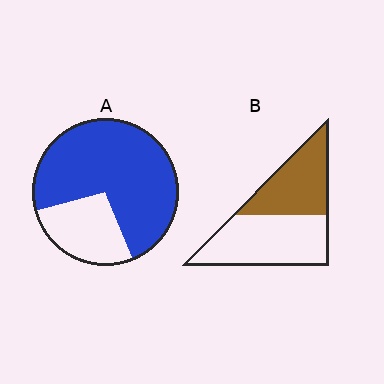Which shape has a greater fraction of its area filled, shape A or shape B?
Shape A.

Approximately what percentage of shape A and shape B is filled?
A is approximately 75% and B is approximately 45%.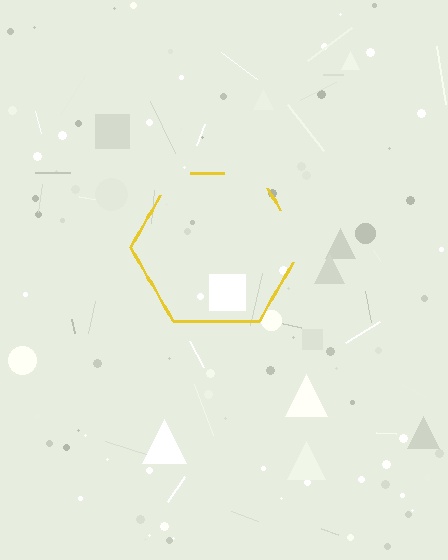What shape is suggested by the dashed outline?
The dashed outline suggests a hexagon.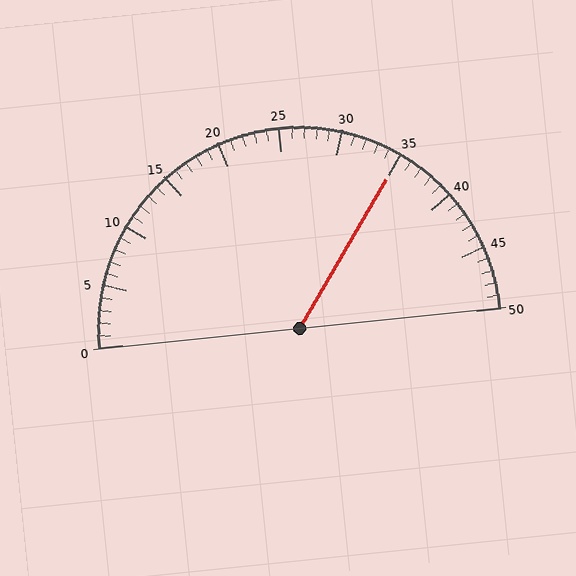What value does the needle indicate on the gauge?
The needle indicates approximately 35.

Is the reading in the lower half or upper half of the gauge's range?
The reading is in the upper half of the range (0 to 50).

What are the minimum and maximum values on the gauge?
The gauge ranges from 0 to 50.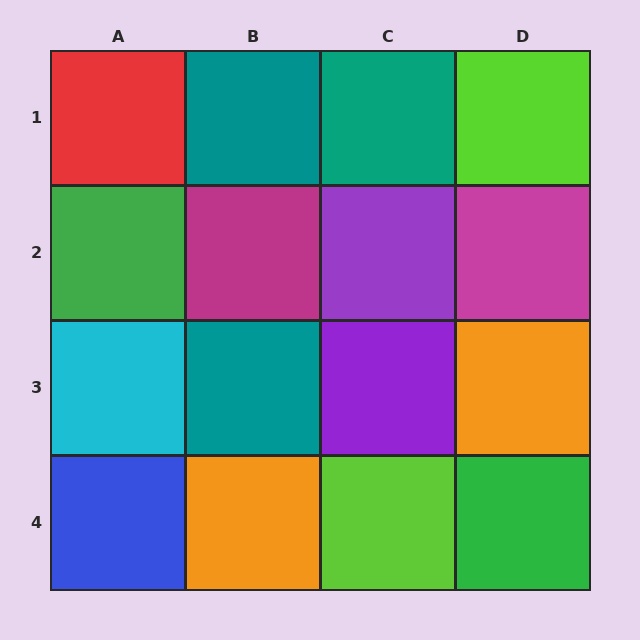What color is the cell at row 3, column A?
Cyan.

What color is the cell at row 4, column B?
Orange.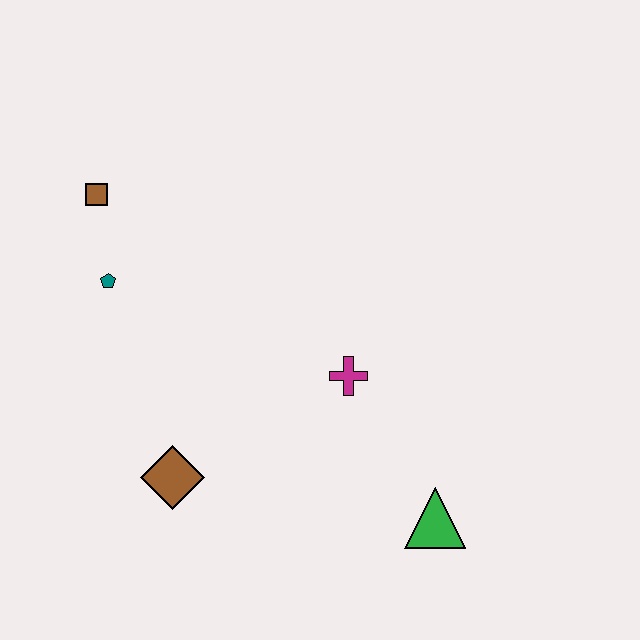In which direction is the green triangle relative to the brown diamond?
The green triangle is to the right of the brown diamond.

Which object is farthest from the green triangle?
The brown square is farthest from the green triangle.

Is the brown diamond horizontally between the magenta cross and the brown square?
Yes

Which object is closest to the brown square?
The teal pentagon is closest to the brown square.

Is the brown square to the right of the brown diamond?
No